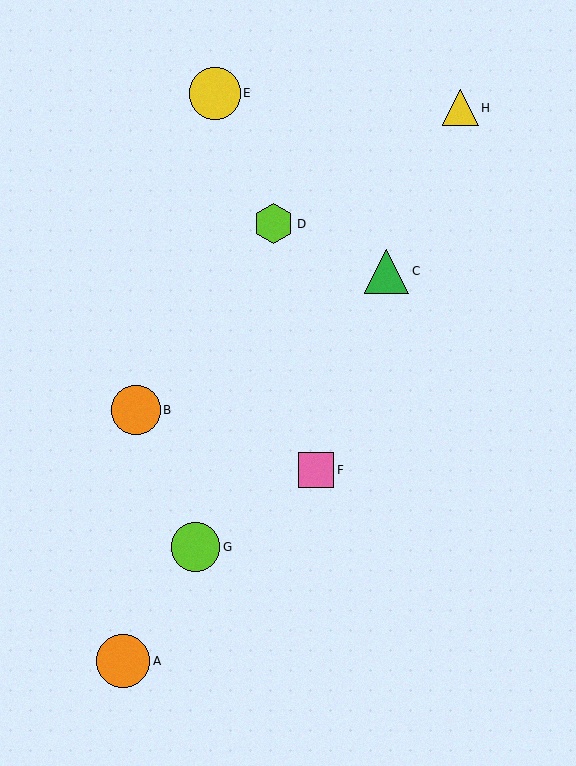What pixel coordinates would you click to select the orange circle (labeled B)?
Click at (136, 410) to select the orange circle B.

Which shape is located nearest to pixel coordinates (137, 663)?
The orange circle (labeled A) at (123, 661) is nearest to that location.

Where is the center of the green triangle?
The center of the green triangle is at (387, 271).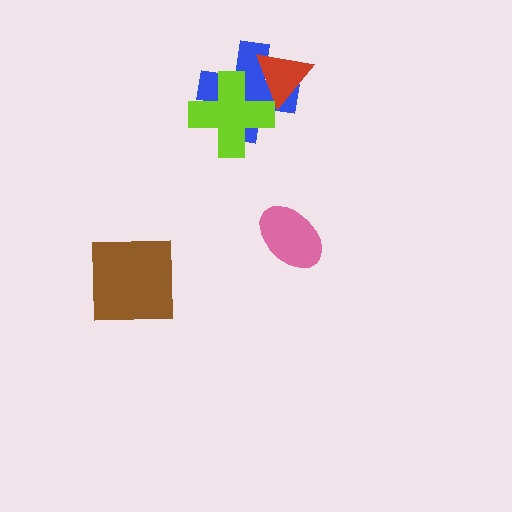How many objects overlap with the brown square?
0 objects overlap with the brown square.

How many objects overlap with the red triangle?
2 objects overlap with the red triangle.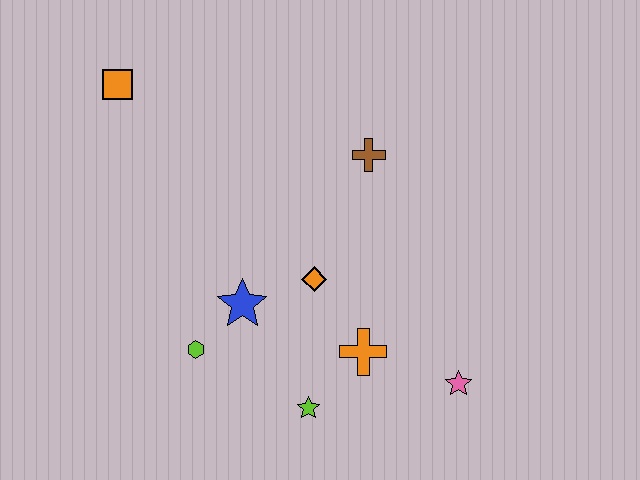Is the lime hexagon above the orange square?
No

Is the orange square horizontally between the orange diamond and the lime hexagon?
No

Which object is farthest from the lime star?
The orange square is farthest from the lime star.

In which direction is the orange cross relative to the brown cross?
The orange cross is below the brown cross.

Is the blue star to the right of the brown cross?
No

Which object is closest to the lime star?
The orange cross is closest to the lime star.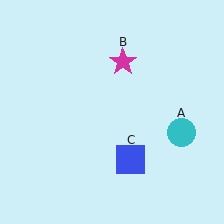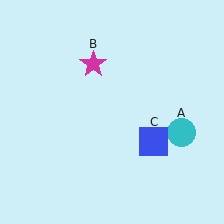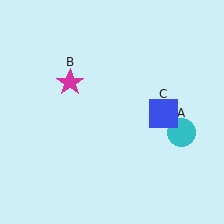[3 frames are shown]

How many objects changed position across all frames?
2 objects changed position: magenta star (object B), blue square (object C).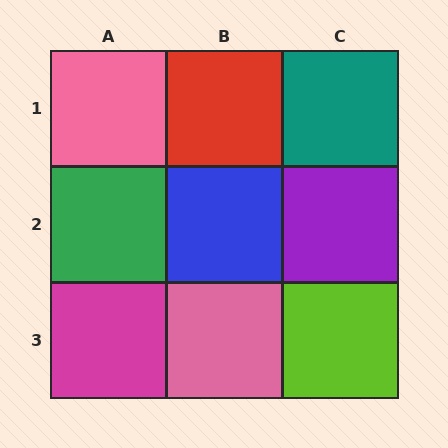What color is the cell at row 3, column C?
Lime.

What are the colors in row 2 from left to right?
Green, blue, purple.